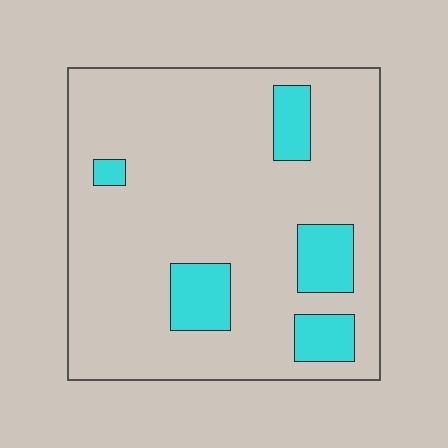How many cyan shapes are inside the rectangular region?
5.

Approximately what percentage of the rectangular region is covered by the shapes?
Approximately 15%.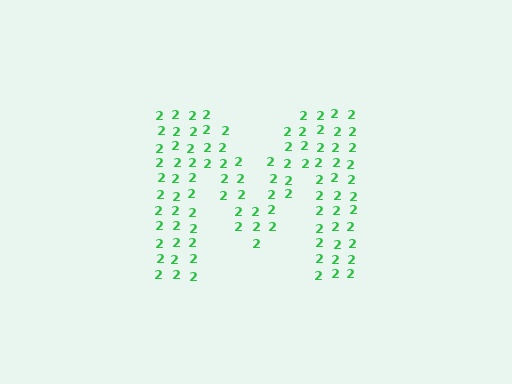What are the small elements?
The small elements are digit 2's.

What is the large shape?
The large shape is the letter M.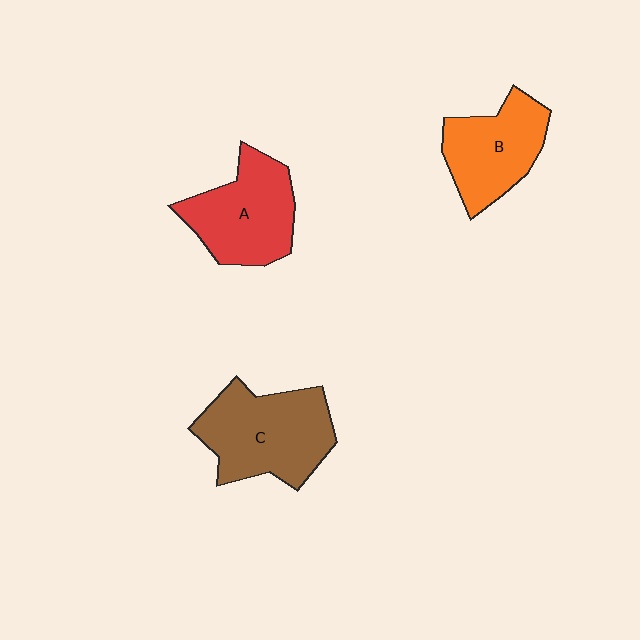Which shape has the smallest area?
Shape B (orange).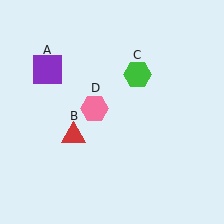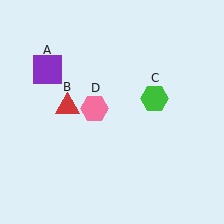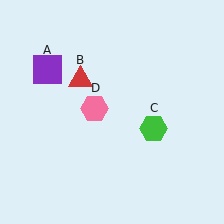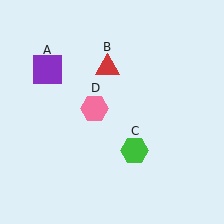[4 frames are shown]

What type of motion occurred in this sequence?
The red triangle (object B), green hexagon (object C) rotated clockwise around the center of the scene.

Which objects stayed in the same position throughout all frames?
Purple square (object A) and pink hexagon (object D) remained stationary.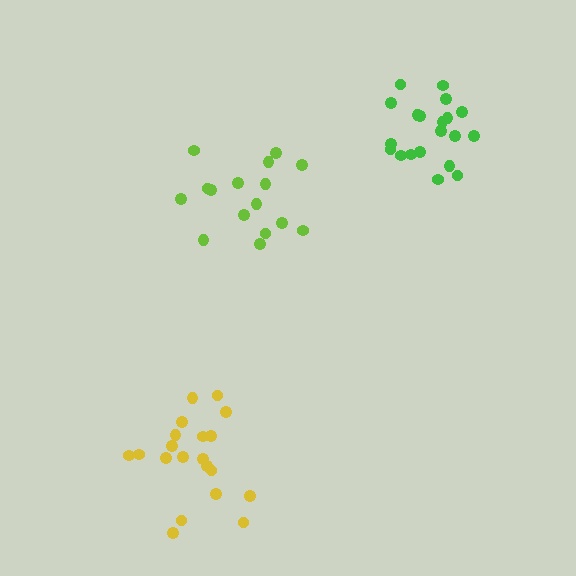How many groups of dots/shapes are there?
There are 3 groups.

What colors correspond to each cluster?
The clusters are colored: lime, yellow, green.